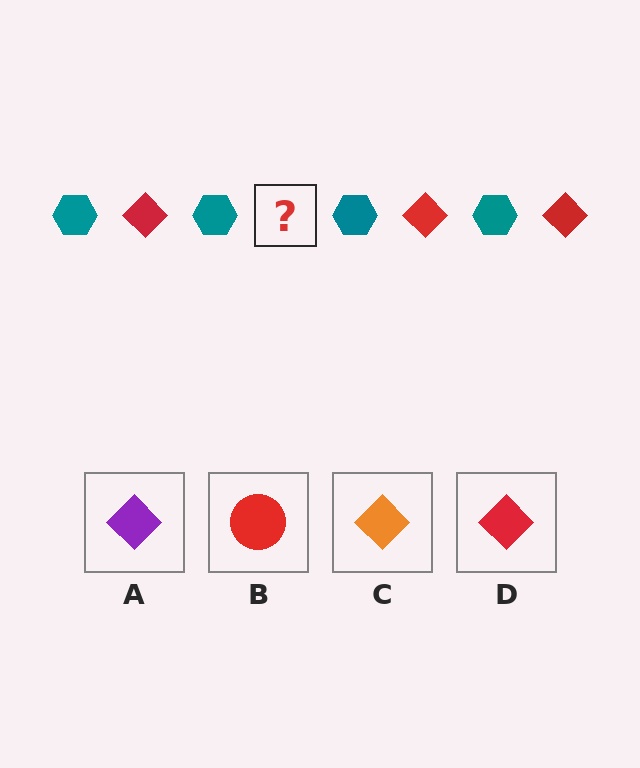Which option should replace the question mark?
Option D.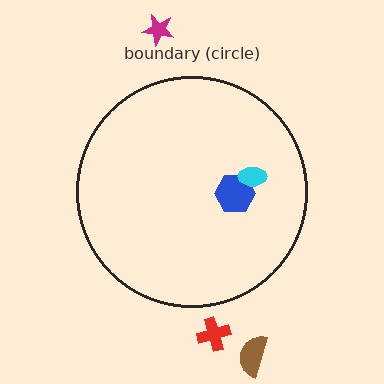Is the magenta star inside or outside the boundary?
Outside.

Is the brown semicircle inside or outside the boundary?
Outside.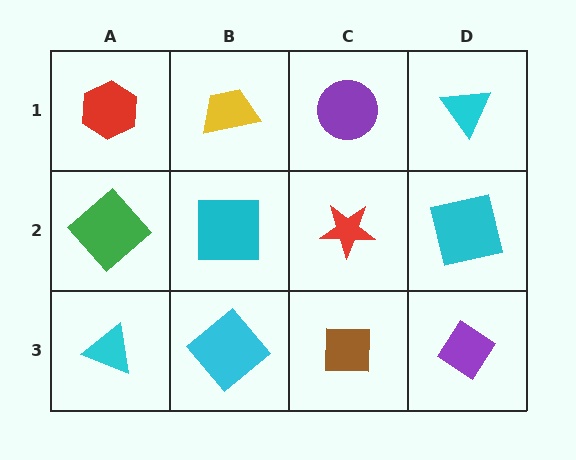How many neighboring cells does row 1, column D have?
2.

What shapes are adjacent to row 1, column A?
A green diamond (row 2, column A), a yellow trapezoid (row 1, column B).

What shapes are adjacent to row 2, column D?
A cyan triangle (row 1, column D), a purple diamond (row 3, column D), a red star (row 2, column C).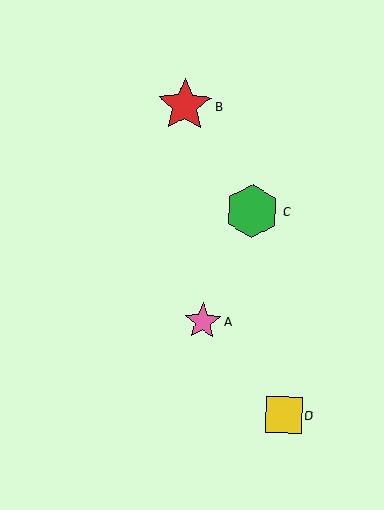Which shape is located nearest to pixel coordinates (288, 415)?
The yellow square (labeled D) at (284, 415) is nearest to that location.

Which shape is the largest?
The red star (labeled B) is the largest.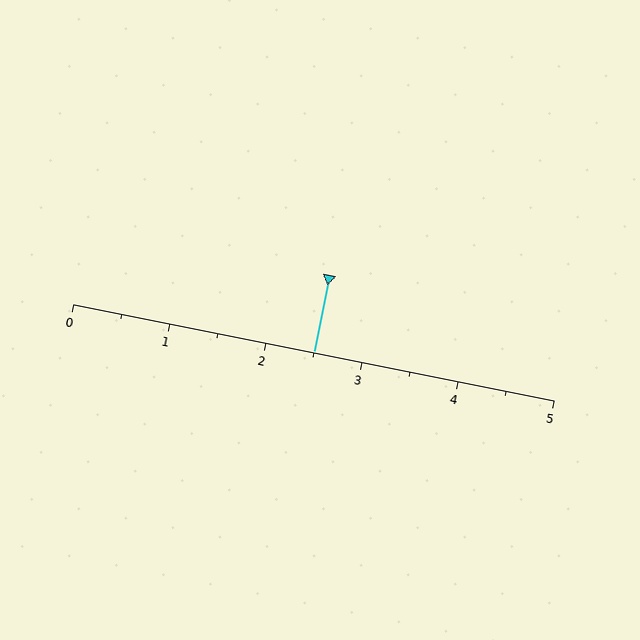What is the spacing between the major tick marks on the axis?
The major ticks are spaced 1 apart.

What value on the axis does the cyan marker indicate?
The marker indicates approximately 2.5.